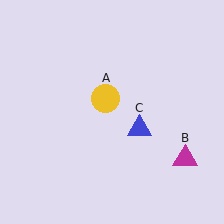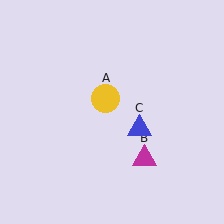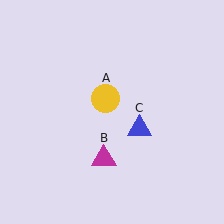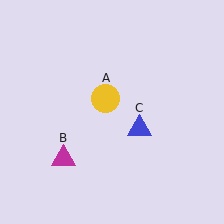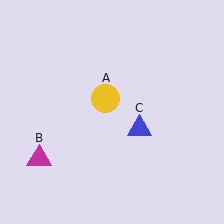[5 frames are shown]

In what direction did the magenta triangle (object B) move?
The magenta triangle (object B) moved left.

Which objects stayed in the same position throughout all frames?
Yellow circle (object A) and blue triangle (object C) remained stationary.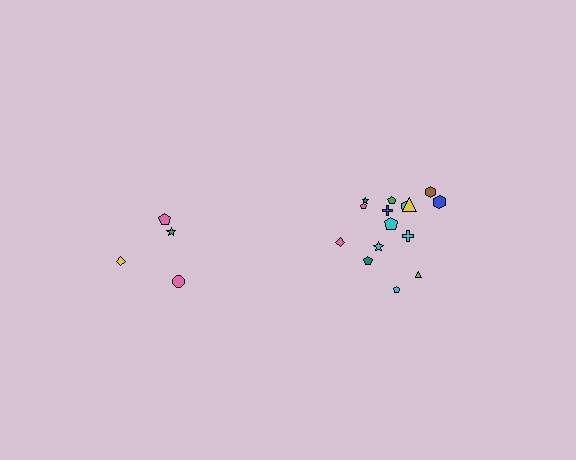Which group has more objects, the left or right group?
The right group.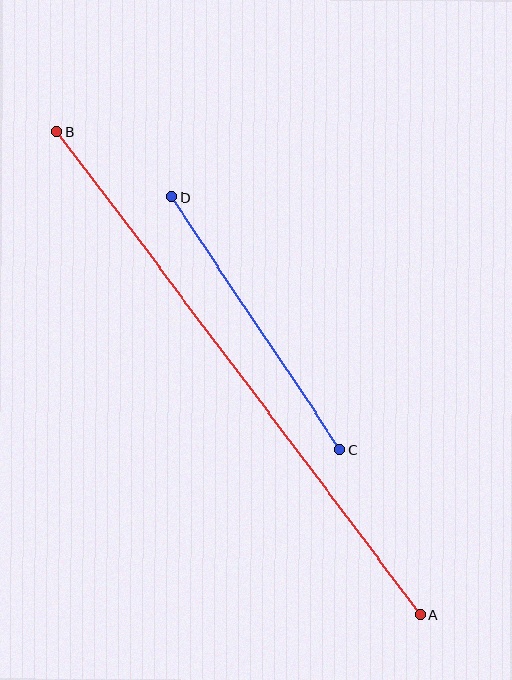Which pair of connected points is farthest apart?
Points A and B are farthest apart.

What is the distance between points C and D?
The distance is approximately 304 pixels.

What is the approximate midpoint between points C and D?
The midpoint is at approximately (256, 323) pixels.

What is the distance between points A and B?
The distance is approximately 605 pixels.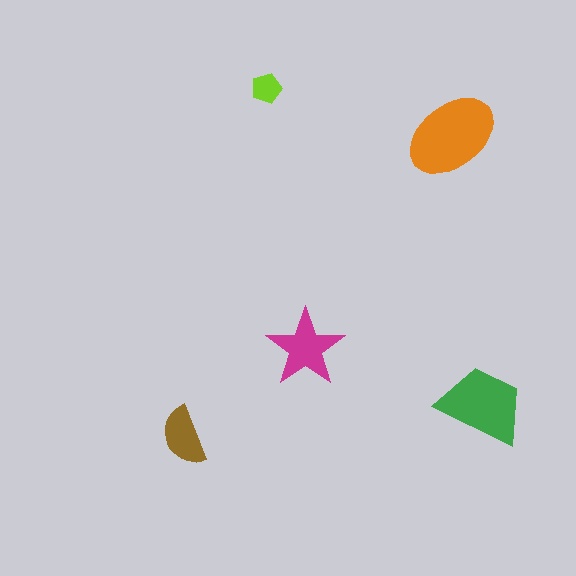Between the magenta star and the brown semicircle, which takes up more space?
The magenta star.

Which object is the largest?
The orange ellipse.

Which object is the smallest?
The lime pentagon.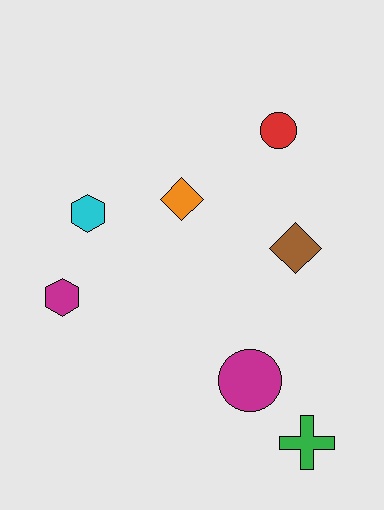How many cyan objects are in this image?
There is 1 cyan object.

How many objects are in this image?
There are 7 objects.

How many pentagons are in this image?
There are no pentagons.